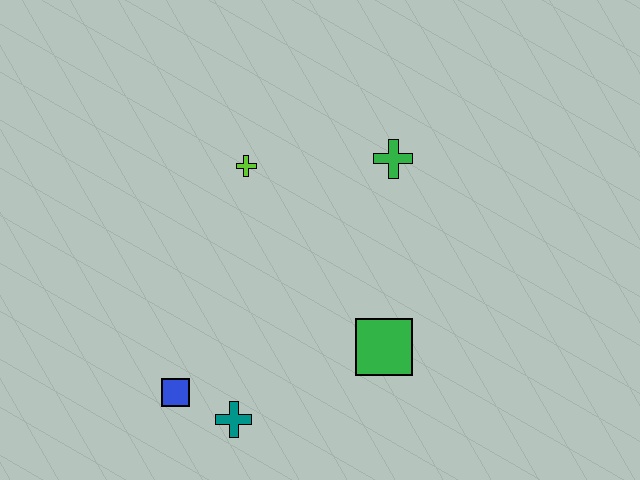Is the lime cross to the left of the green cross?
Yes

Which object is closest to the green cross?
The lime cross is closest to the green cross.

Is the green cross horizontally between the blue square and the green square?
No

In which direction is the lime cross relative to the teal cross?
The lime cross is above the teal cross.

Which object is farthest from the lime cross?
The teal cross is farthest from the lime cross.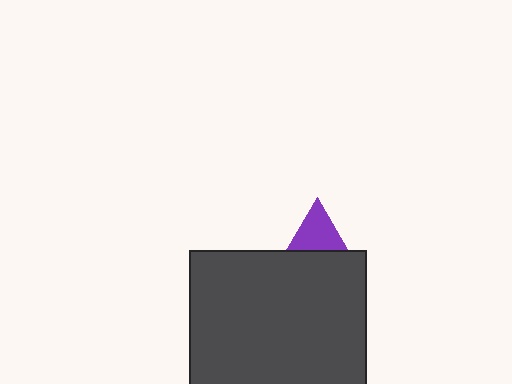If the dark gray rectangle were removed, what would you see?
You would see the complete purple triangle.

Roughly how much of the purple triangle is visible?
A small part of it is visible (roughly 37%).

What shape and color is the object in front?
The object in front is a dark gray rectangle.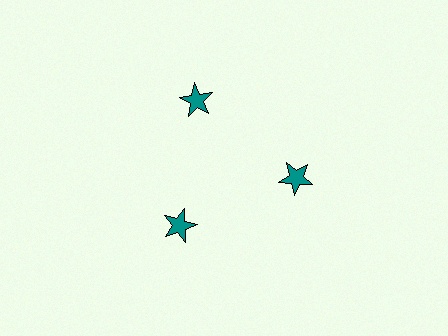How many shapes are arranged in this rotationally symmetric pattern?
There are 3 shapes, arranged in 3 groups of 1.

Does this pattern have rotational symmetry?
Yes, this pattern has 3-fold rotational symmetry. It looks the same after rotating 120 degrees around the center.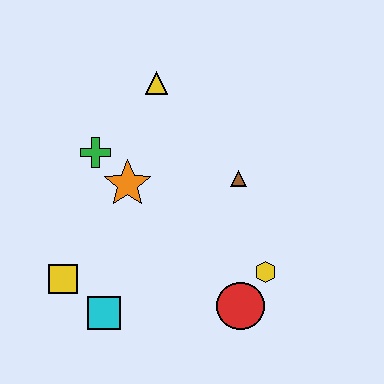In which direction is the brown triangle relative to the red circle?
The brown triangle is above the red circle.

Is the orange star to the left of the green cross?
No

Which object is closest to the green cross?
The orange star is closest to the green cross.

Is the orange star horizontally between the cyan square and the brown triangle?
Yes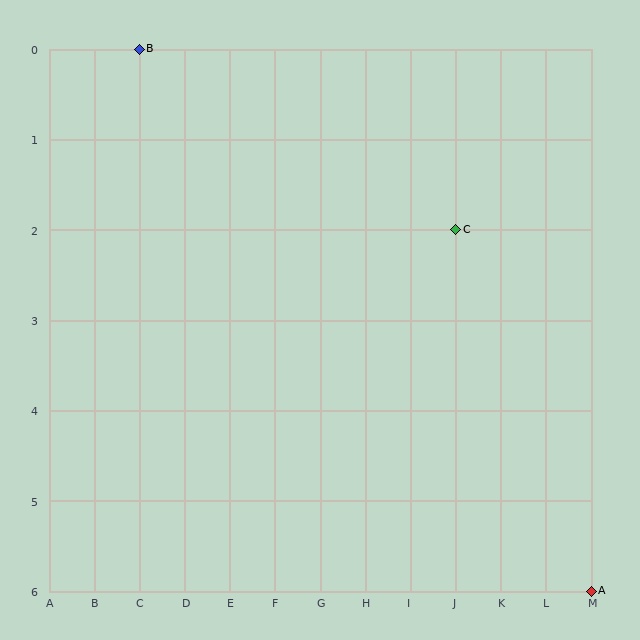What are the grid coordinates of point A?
Point A is at grid coordinates (M, 6).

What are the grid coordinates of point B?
Point B is at grid coordinates (C, 0).